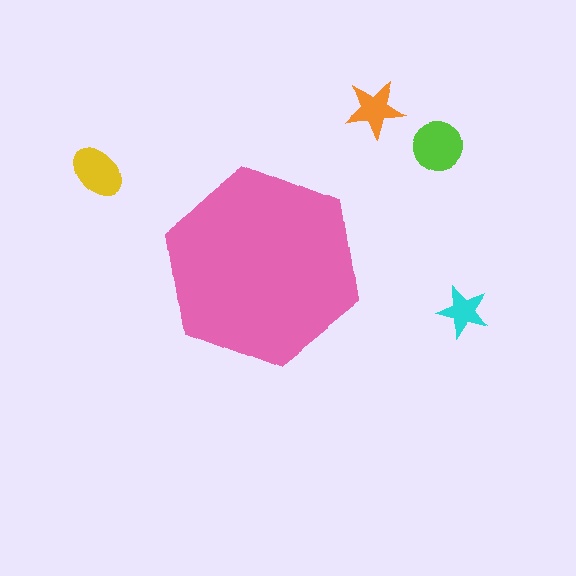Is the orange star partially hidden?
No, the orange star is fully visible.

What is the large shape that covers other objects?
A pink hexagon.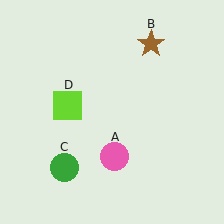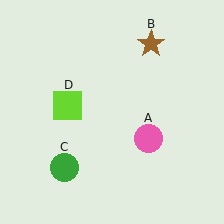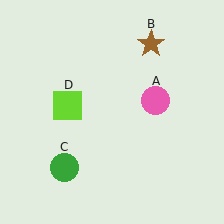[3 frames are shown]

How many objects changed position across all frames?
1 object changed position: pink circle (object A).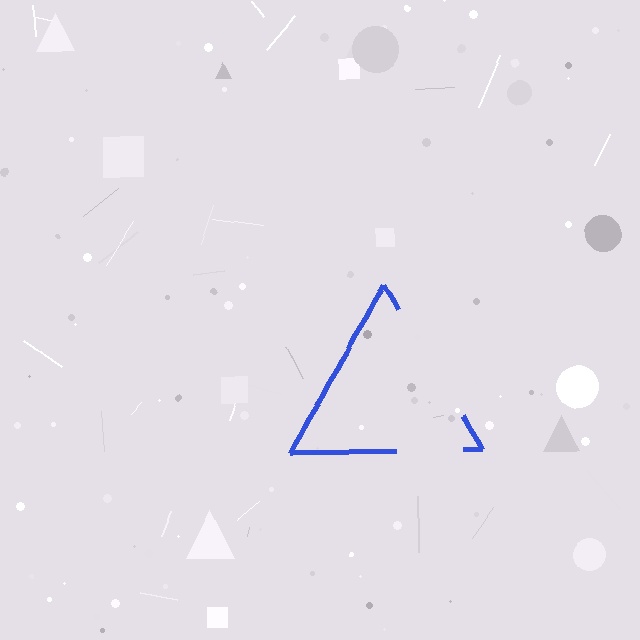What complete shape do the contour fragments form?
The contour fragments form a triangle.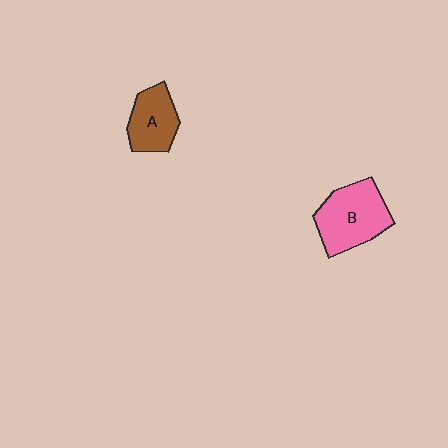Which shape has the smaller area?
Shape A (brown).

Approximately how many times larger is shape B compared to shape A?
Approximately 1.4 times.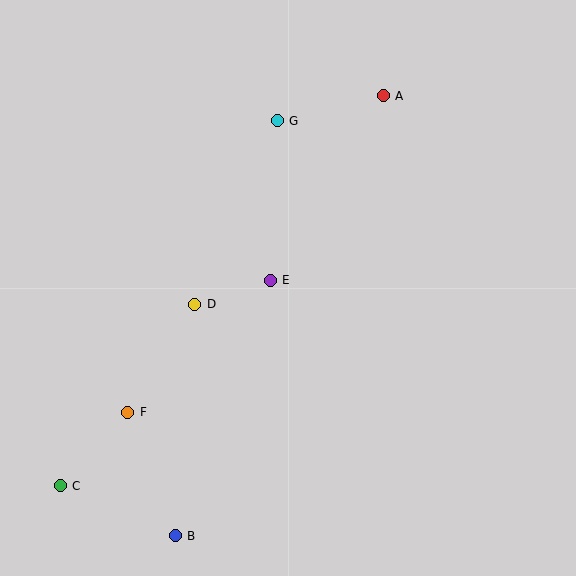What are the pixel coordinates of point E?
Point E is at (270, 280).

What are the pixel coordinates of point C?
Point C is at (60, 486).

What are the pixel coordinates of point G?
Point G is at (277, 121).